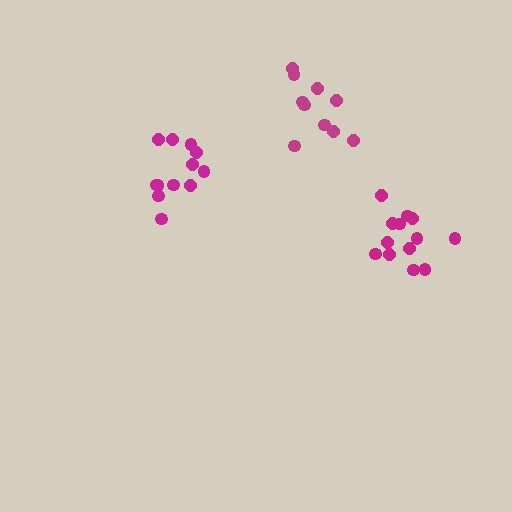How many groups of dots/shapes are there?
There are 3 groups.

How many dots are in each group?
Group 1: 10 dots, Group 2: 12 dots, Group 3: 13 dots (35 total).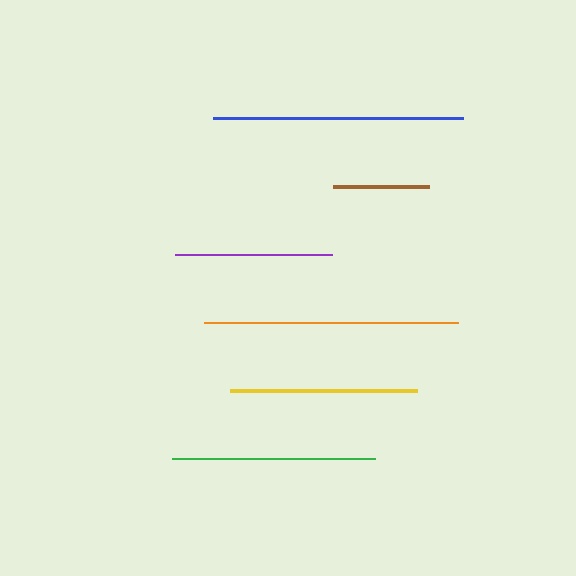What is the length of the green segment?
The green segment is approximately 204 pixels long.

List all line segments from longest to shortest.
From longest to shortest: orange, blue, green, yellow, purple, brown.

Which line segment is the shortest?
The brown line is the shortest at approximately 95 pixels.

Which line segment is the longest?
The orange line is the longest at approximately 254 pixels.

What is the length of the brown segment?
The brown segment is approximately 95 pixels long.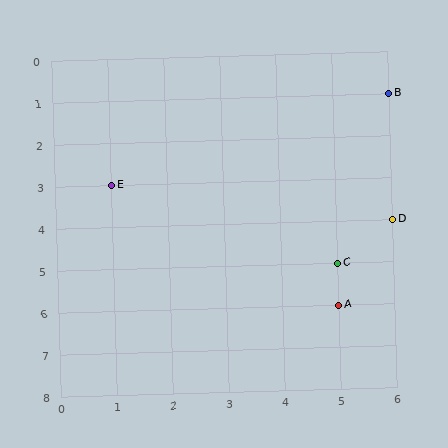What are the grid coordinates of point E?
Point E is at grid coordinates (1, 3).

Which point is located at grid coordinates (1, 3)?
Point E is at (1, 3).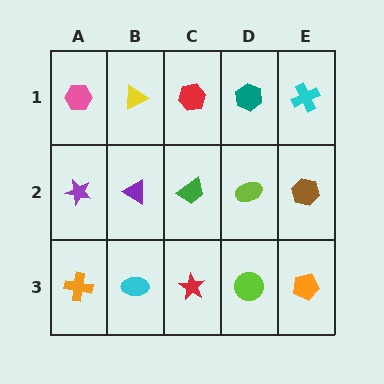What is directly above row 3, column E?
A brown hexagon.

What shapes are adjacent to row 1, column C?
A green trapezoid (row 2, column C), a yellow triangle (row 1, column B), a teal hexagon (row 1, column D).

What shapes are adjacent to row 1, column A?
A purple star (row 2, column A), a yellow triangle (row 1, column B).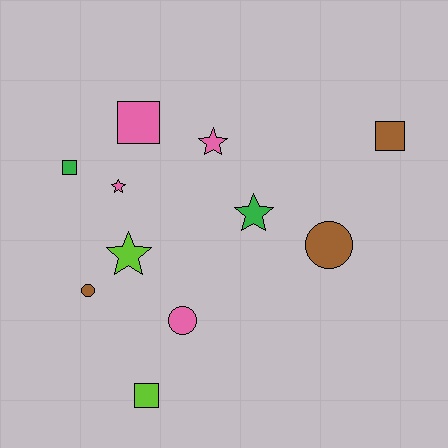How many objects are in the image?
There are 11 objects.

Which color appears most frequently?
Pink, with 4 objects.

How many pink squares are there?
There is 1 pink square.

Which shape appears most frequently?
Star, with 4 objects.